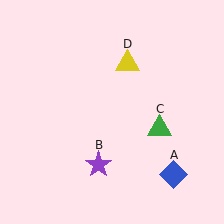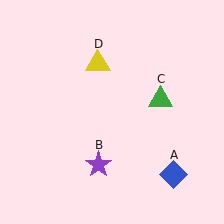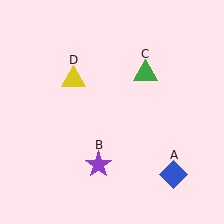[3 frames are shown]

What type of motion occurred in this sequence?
The green triangle (object C), yellow triangle (object D) rotated counterclockwise around the center of the scene.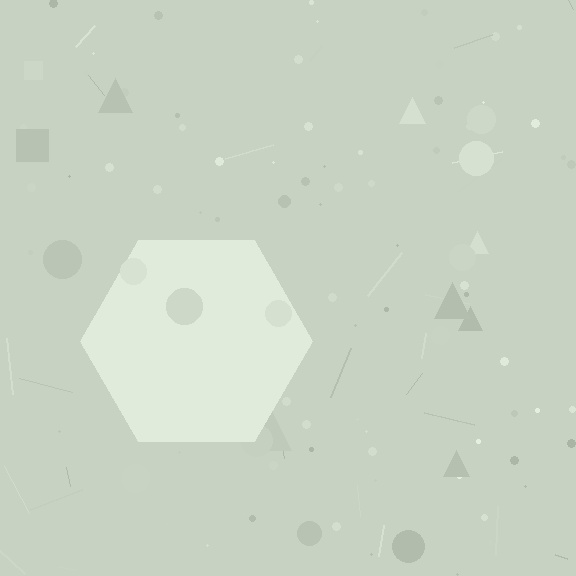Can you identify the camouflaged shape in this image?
The camouflaged shape is a hexagon.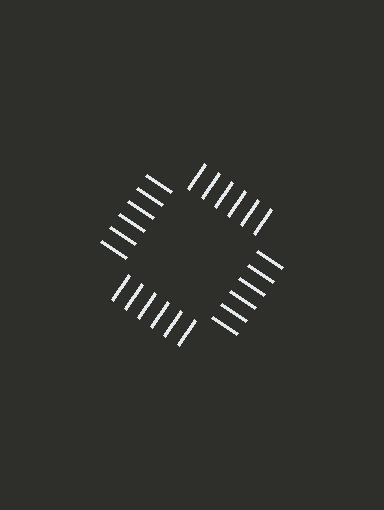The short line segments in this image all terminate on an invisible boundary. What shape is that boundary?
An illusory square — the line segments terminate on its edges but no continuous stroke is drawn.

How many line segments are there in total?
24 — 6 along each of the 4 edges.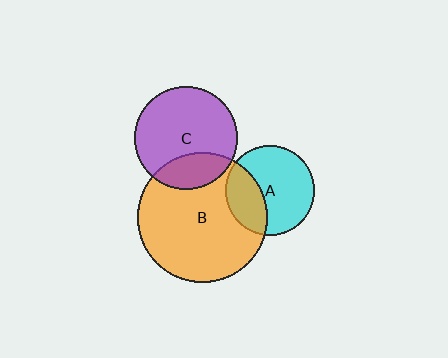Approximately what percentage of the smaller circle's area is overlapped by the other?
Approximately 35%.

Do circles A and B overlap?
Yes.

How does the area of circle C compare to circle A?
Approximately 1.3 times.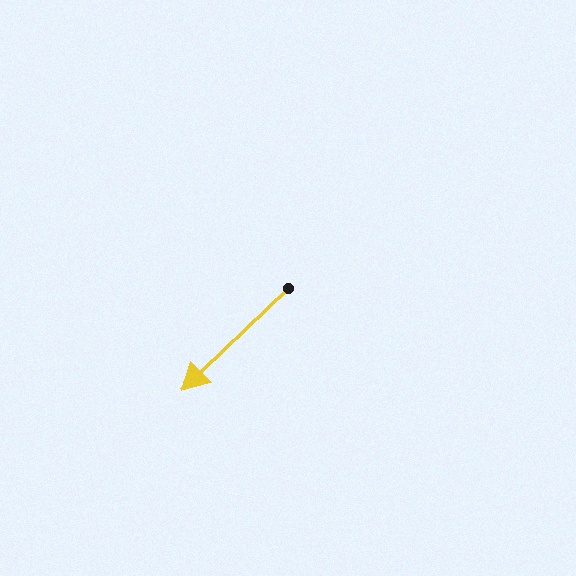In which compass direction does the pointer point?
Southwest.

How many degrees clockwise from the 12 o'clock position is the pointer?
Approximately 226 degrees.